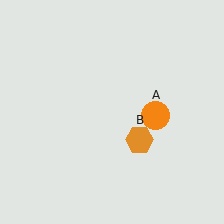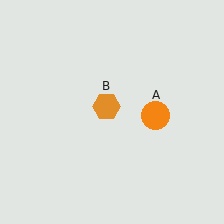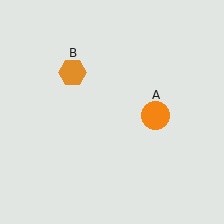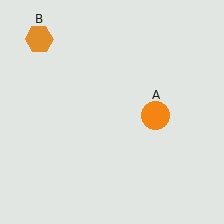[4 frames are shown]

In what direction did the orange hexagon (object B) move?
The orange hexagon (object B) moved up and to the left.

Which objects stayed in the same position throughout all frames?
Orange circle (object A) remained stationary.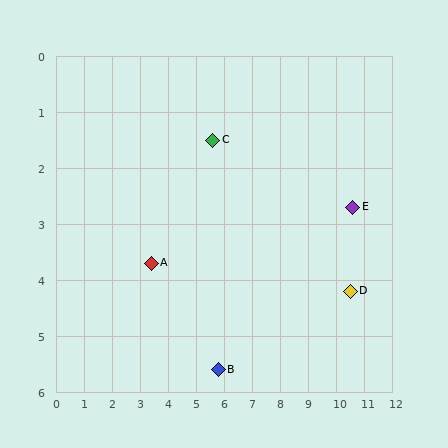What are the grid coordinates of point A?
Point A is at approximately (3.4, 3.7).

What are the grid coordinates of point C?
Point C is at approximately (5.6, 1.5).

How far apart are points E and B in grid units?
Points E and B are about 5.6 grid units apart.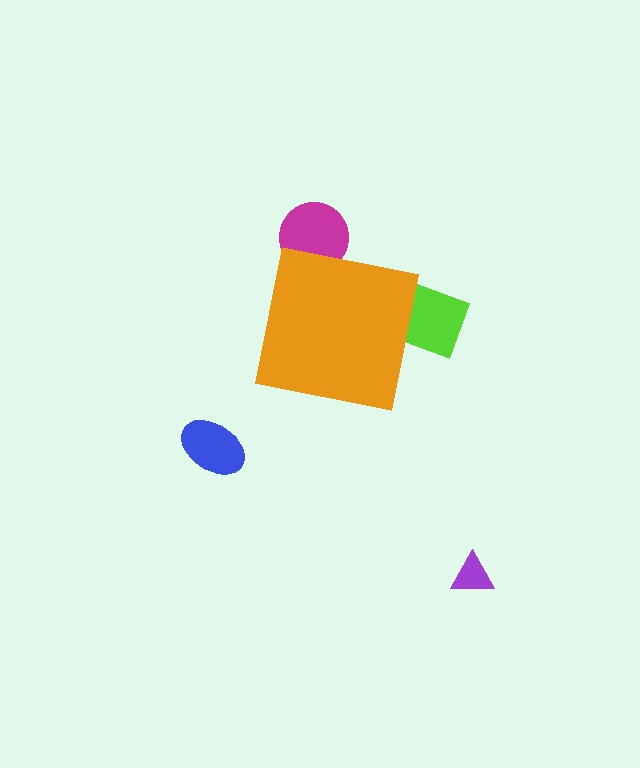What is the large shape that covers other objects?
An orange square.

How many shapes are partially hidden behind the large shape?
2 shapes are partially hidden.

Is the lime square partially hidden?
Yes, the lime square is partially hidden behind the orange square.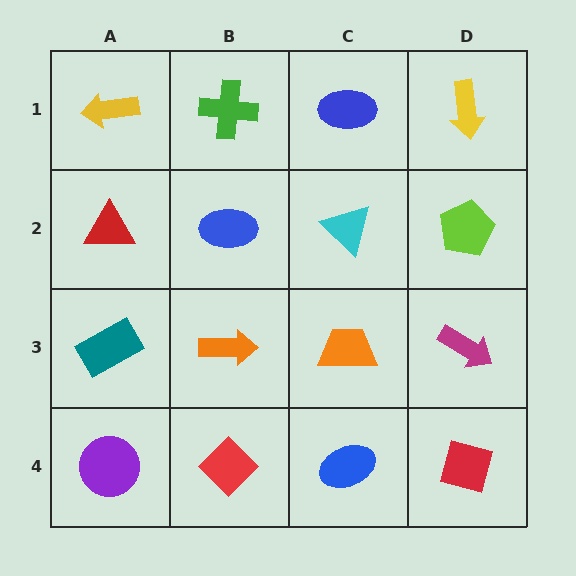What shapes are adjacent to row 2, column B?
A green cross (row 1, column B), an orange arrow (row 3, column B), a red triangle (row 2, column A), a cyan triangle (row 2, column C).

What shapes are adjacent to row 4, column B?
An orange arrow (row 3, column B), a purple circle (row 4, column A), a blue ellipse (row 4, column C).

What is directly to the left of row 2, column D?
A cyan triangle.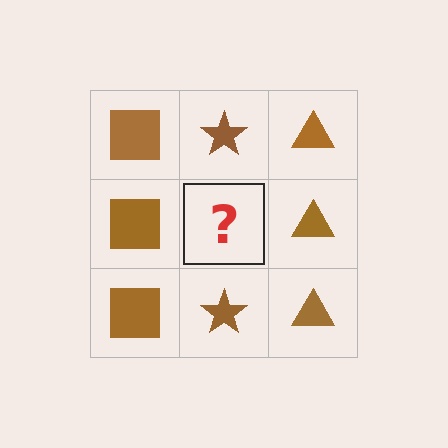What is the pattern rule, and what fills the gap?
The rule is that each column has a consistent shape. The gap should be filled with a brown star.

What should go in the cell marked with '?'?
The missing cell should contain a brown star.